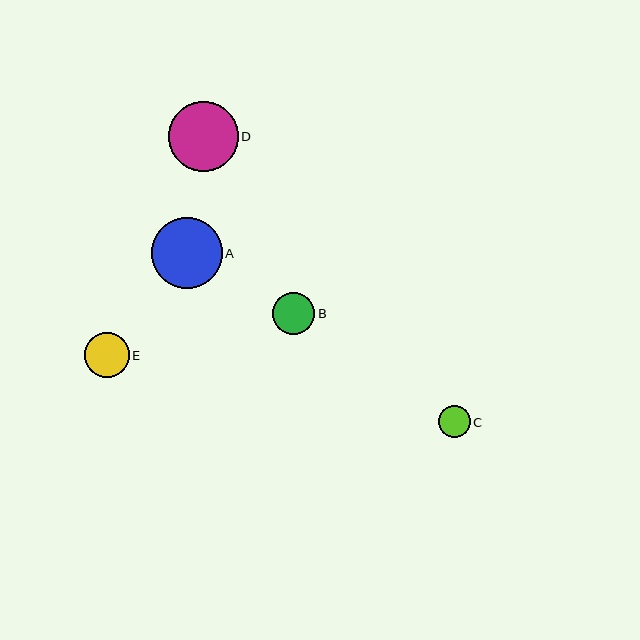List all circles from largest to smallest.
From largest to smallest: A, D, E, B, C.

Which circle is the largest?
Circle A is the largest with a size of approximately 71 pixels.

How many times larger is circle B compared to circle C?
Circle B is approximately 1.3 times the size of circle C.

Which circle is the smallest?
Circle C is the smallest with a size of approximately 32 pixels.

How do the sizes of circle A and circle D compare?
Circle A and circle D are approximately the same size.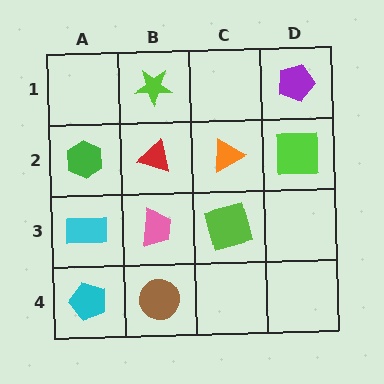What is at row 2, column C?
An orange triangle.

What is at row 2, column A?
A green hexagon.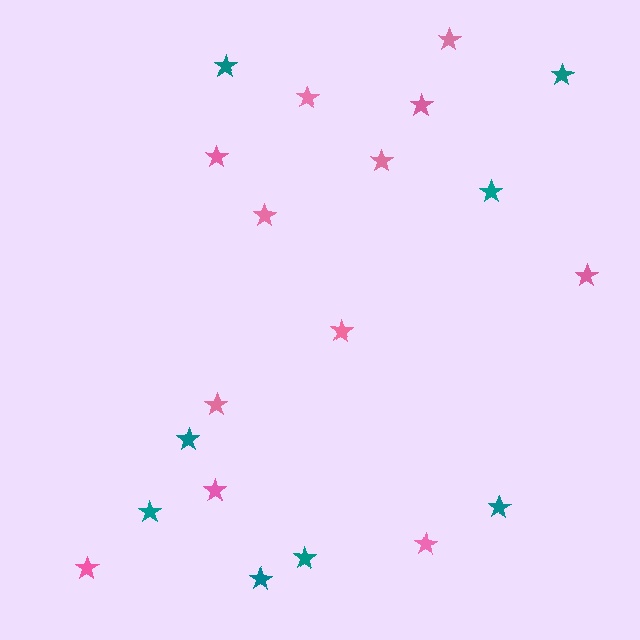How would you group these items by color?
There are 2 groups: one group of teal stars (8) and one group of pink stars (12).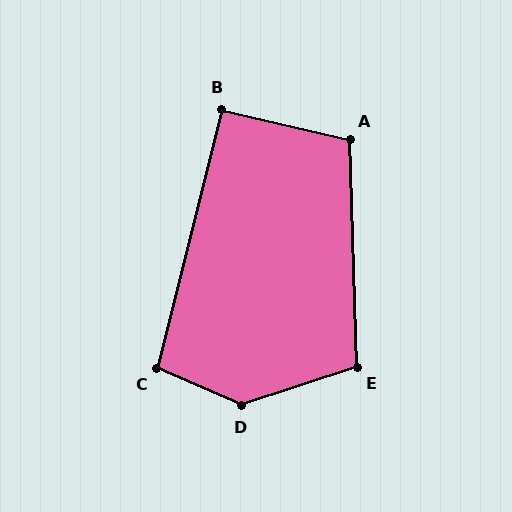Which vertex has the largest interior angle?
D, at approximately 138 degrees.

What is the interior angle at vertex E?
Approximately 107 degrees (obtuse).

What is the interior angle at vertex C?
Approximately 99 degrees (obtuse).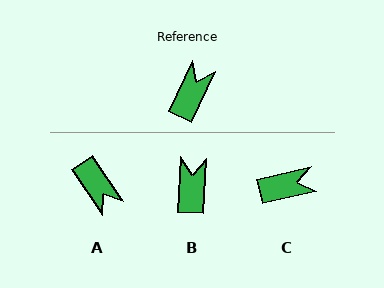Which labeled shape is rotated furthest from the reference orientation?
A, about 122 degrees away.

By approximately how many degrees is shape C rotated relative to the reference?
Approximately 52 degrees clockwise.